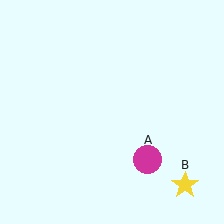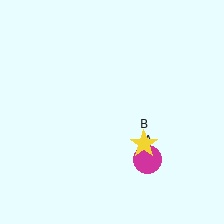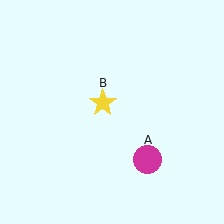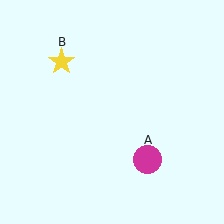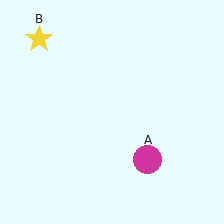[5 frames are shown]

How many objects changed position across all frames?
1 object changed position: yellow star (object B).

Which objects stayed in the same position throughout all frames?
Magenta circle (object A) remained stationary.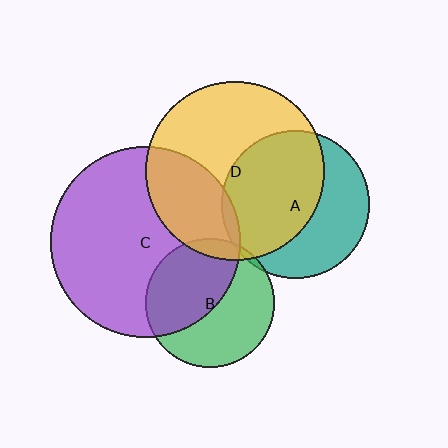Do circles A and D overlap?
Yes.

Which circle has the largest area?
Circle C (purple).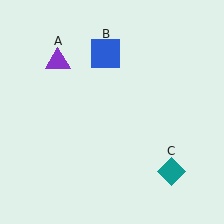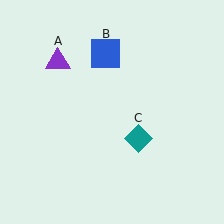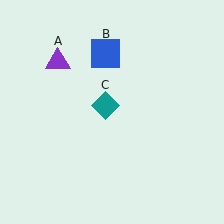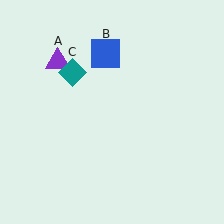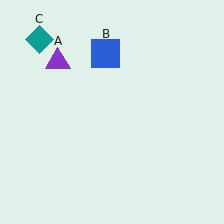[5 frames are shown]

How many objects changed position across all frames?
1 object changed position: teal diamond (object C).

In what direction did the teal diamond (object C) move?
The teal diamond (object C) moved up and to the left.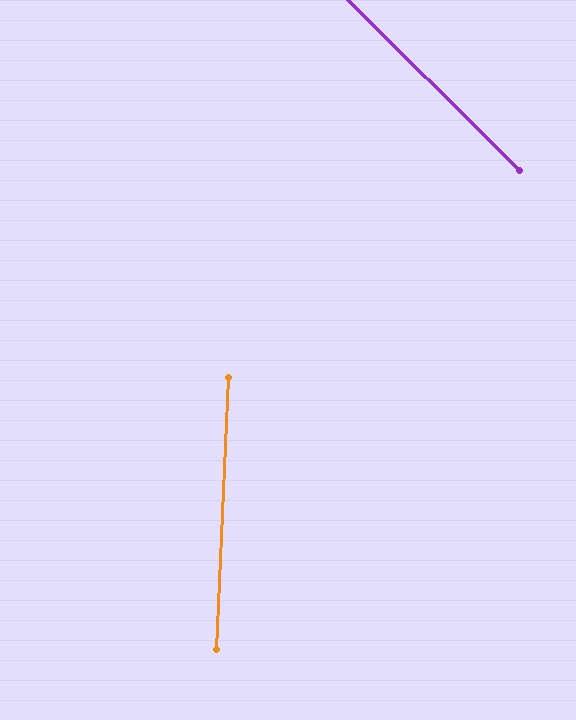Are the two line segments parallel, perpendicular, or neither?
Neither parallel nor perpendicular — they differ by about 48°.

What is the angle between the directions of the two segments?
Approximately 48 degrees.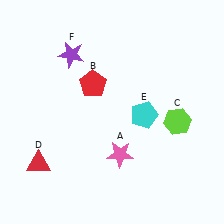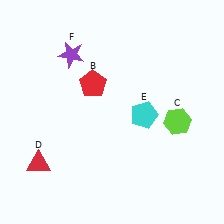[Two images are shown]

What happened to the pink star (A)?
The pink star (A) was removed in Image 2. It was in the bottom-right area of Image 1.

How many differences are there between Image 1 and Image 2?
There is 1 difference between the two images.